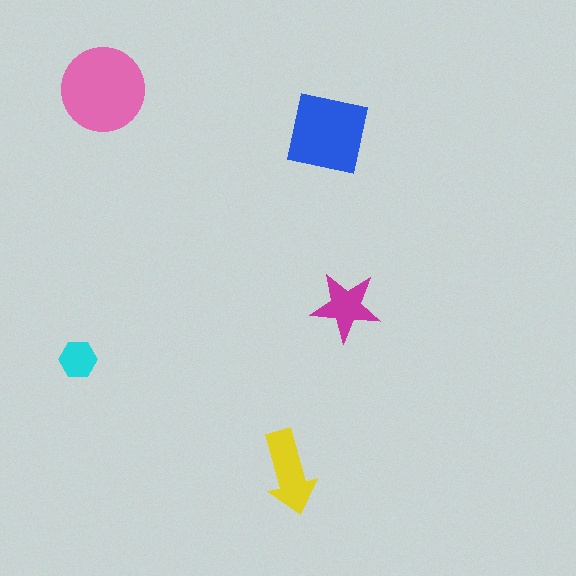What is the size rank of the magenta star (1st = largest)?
4th.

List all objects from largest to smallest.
The pink circle, the blue square, the yellow arrow, the magenta star, the cyan hexagon.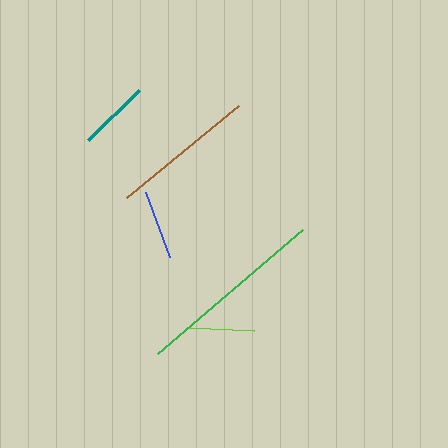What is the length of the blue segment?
The blue segment is approximately 69 pixels long.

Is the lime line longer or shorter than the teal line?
The teal line is longer than the lime line.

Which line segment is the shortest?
The lime line is the shortest at approximately 66 pixels.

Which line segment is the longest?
The green line is the longest at approximately 191 pixels.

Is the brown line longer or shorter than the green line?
The green line is longer than the brown line.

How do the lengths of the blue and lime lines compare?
The blue and lime lines are approximately the same length.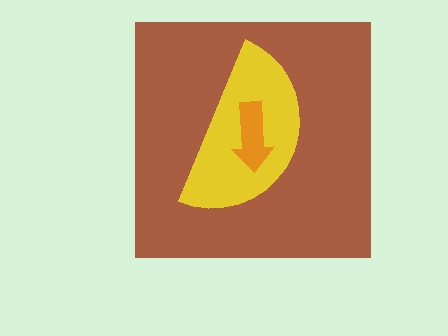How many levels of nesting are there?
3.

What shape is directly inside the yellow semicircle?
The orange arrow.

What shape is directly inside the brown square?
The yellow semicircle.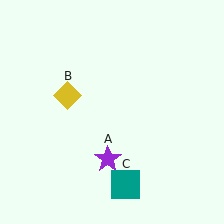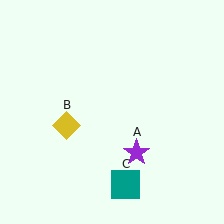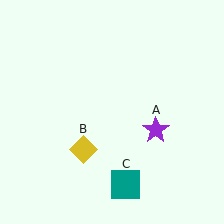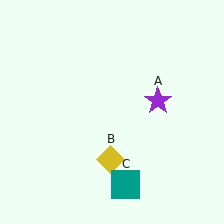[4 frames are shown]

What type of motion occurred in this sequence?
The purple star (object A), yellow diamond (object B) rotated counterclockwise around the center of the scene.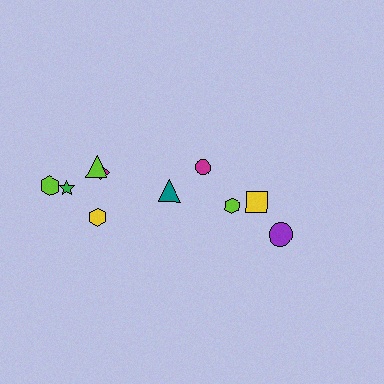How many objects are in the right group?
There are 4 objects.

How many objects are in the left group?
There are 6 objects.